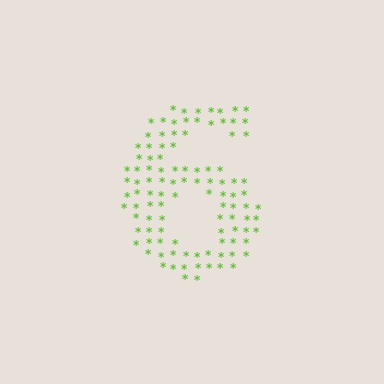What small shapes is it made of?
It is made of small asterisks.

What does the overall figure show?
The overall figure shows the digit 6.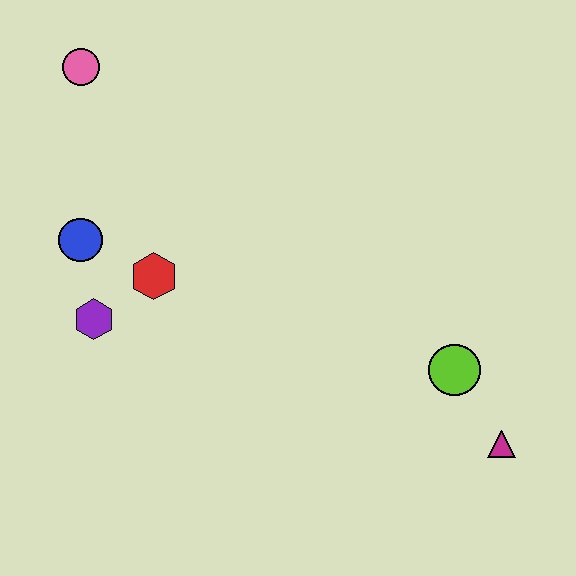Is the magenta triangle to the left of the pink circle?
No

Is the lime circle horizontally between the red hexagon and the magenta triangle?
Yes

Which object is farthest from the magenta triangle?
The pink circle is farthest from the magenta triangle.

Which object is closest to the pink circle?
The blue circle is closest to the pink circle.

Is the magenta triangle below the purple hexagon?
Yes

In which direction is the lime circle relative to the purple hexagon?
The lime circle is to the right of the purple hexagon.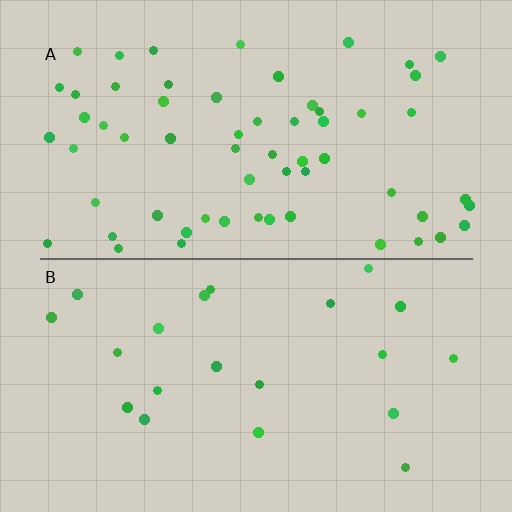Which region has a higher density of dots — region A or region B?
A (the top).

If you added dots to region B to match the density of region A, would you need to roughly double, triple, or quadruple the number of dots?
Approximately triple.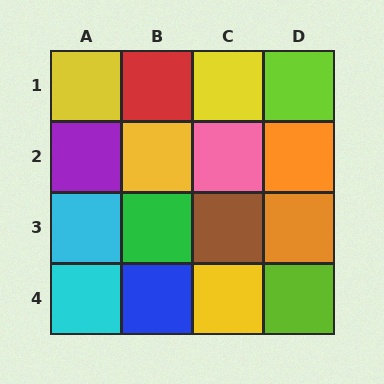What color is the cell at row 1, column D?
Lime.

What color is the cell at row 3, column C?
Brown.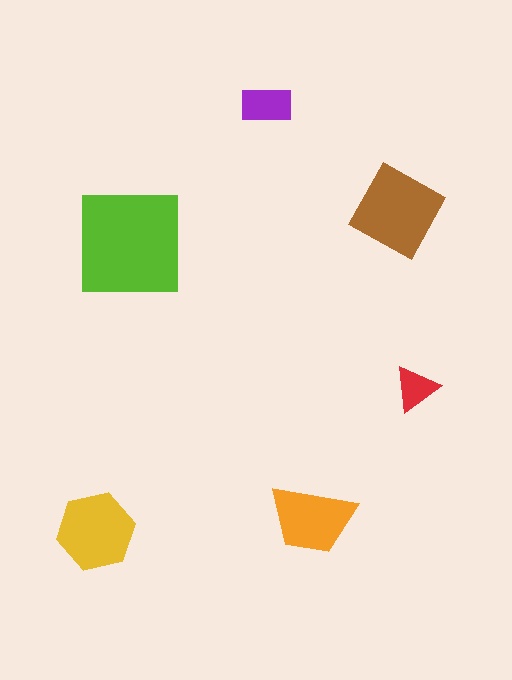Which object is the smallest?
The red triangle.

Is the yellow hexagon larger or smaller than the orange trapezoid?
Larger.